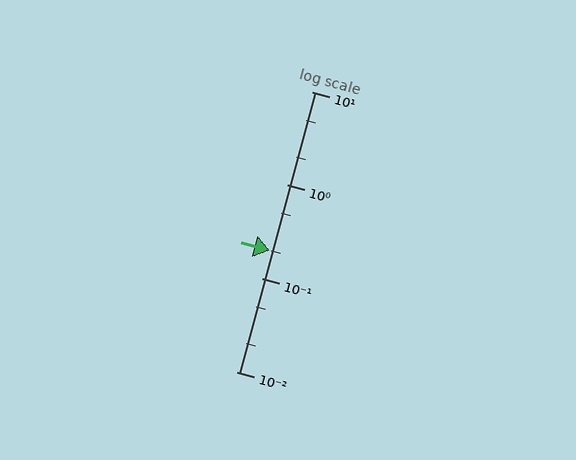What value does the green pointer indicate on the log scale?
The pointer indicates approximately 0.2.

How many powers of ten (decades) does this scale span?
The scale spans 3 decades, from 0.01 to 10.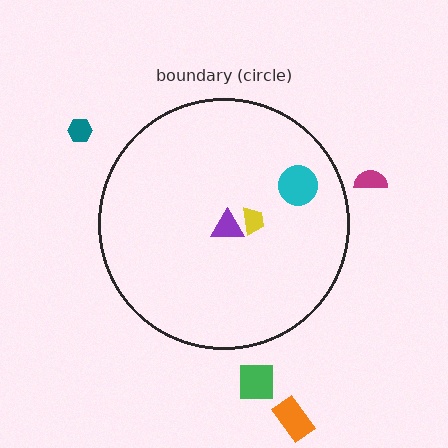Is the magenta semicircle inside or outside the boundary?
Outside.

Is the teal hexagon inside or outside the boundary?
Outside.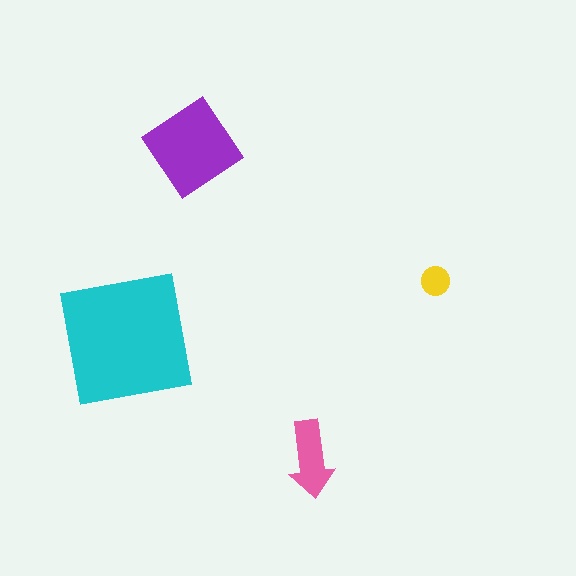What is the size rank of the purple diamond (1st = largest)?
2nd.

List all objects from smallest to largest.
The yellow circle, the pink arrow, the purple diamond, the cyan square.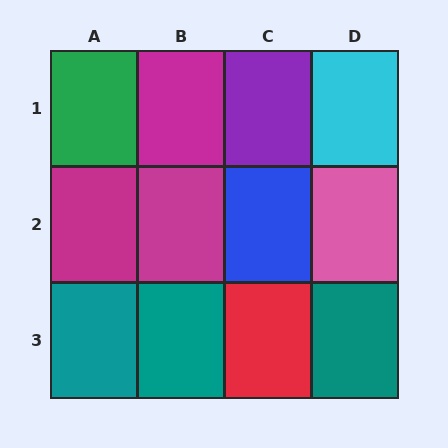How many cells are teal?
3 cells are teal.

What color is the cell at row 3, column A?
Teal.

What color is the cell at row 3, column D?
Teal.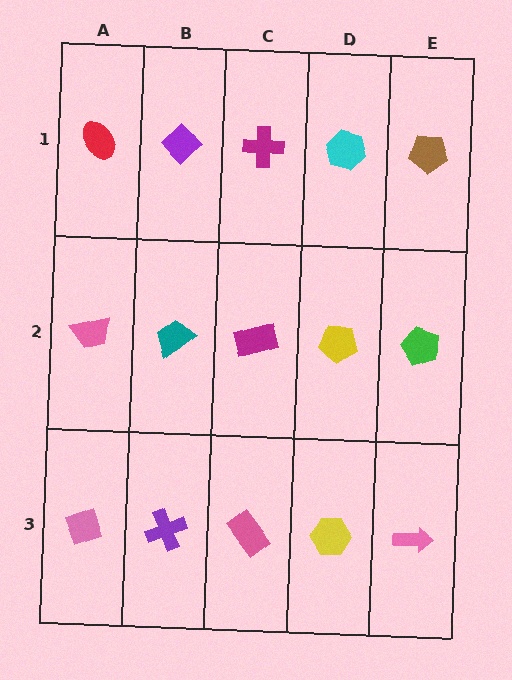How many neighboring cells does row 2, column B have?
4.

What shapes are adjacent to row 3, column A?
A pink trapezoid (row 2, column A), a purple cross (row 3, column B).